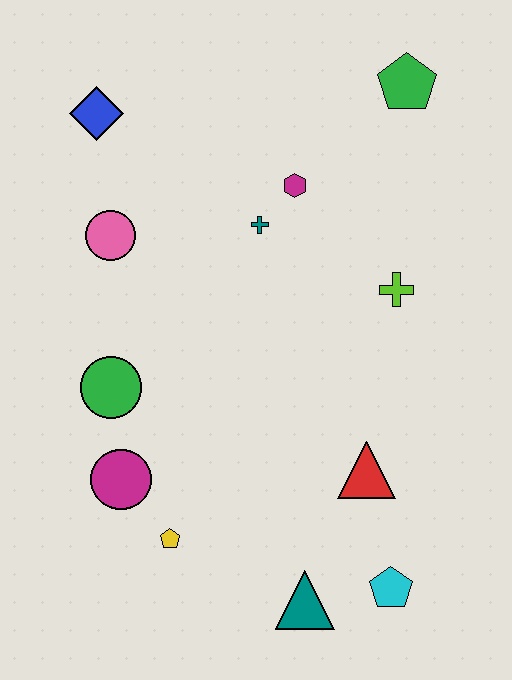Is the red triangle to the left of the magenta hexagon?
No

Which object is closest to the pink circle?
The blue diamond is closest to the pink circle.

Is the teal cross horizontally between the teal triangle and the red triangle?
No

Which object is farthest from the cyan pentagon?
The blue diamond is farthest from the cyan pentagon.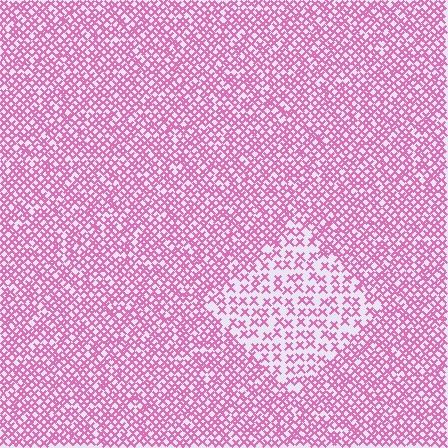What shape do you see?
I see a diamond.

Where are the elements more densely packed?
The elements are more densely packed outside the diamond boundary.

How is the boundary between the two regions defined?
The boundary is defined by a change in element density (approximately 2.0x ratio). All elements are the same color, size, and shape.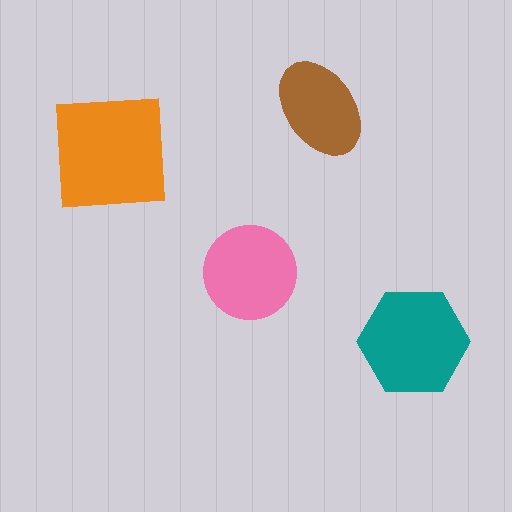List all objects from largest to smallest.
The orange square, the teal hexagon, the pink circle, the brown ellipse.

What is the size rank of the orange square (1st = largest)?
1st.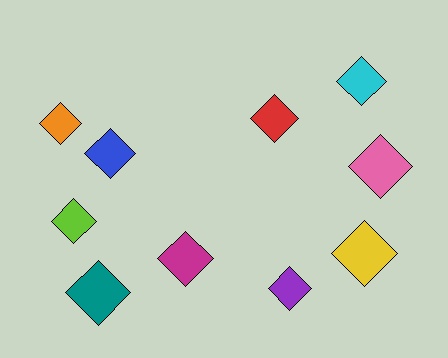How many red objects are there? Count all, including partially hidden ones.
There is 1 red object.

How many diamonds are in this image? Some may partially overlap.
There are 10 diamonds.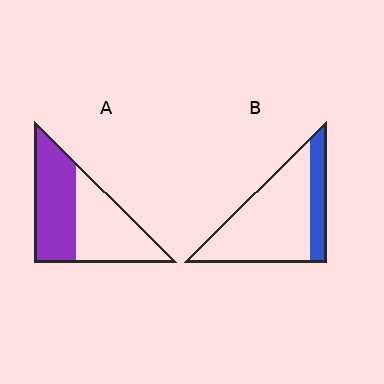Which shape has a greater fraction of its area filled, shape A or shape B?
Shape A.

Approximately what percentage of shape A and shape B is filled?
A is approximately 50% and B is approximately 20%.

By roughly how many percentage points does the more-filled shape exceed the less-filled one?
By roughly 30 percentage points (A over B).